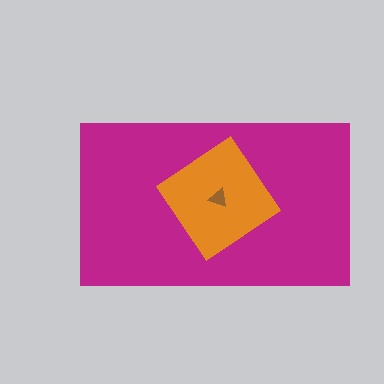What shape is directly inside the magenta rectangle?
The orange diamond.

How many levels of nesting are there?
3.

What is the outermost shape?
The magenta rectangle.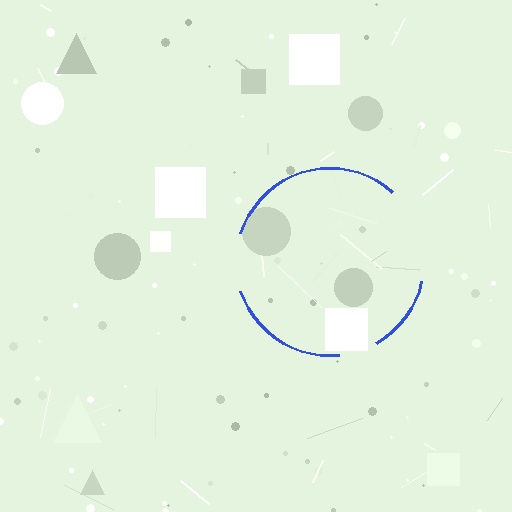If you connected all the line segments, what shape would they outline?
They would outline a circle.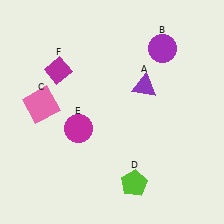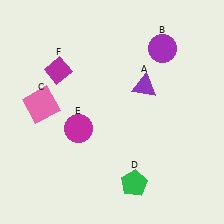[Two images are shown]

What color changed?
The pentagon (D) changed from lime in Image 1 to green in Image 2.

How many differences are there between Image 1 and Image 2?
There is 1 difference between the two images.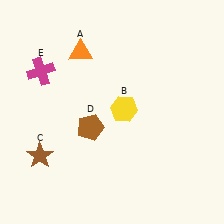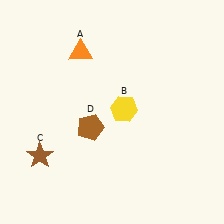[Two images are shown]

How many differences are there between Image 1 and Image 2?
There is 1 difference between the two images.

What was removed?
The magenta cross (E) was removed in Image 2.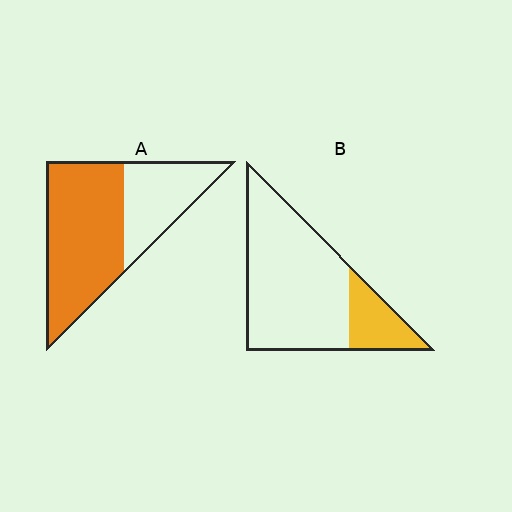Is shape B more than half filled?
No.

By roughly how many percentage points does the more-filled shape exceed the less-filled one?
By roughly 45 percentage points (A over B).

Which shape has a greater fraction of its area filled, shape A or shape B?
Shape A.